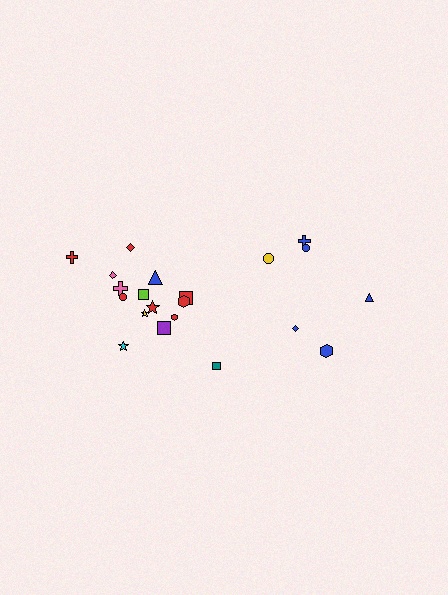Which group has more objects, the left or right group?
The left group.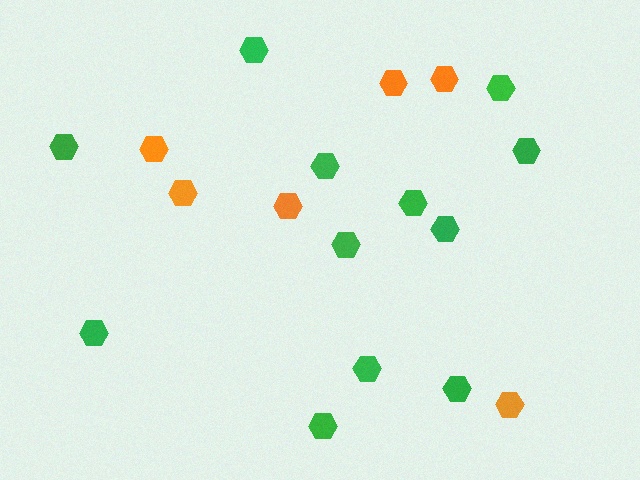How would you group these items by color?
There are 2 groups: one group of green hexagons (12) and one group of orange hexagons (6).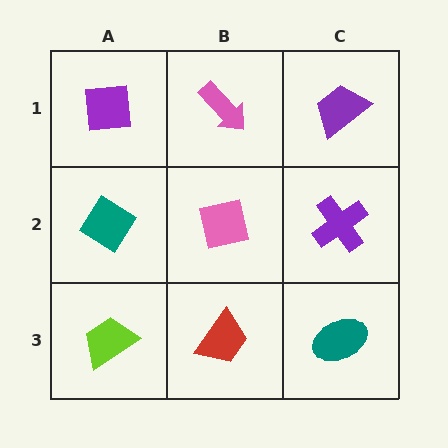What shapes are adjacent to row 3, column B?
A pink square (row 2, column B), a lime trapezoid (row 3, column A), a teal ellipse (row 3, column C).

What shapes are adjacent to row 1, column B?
A pink square (row 2, column B), a purple square (row 1, column A), a purple trapezoid (row 1, column C).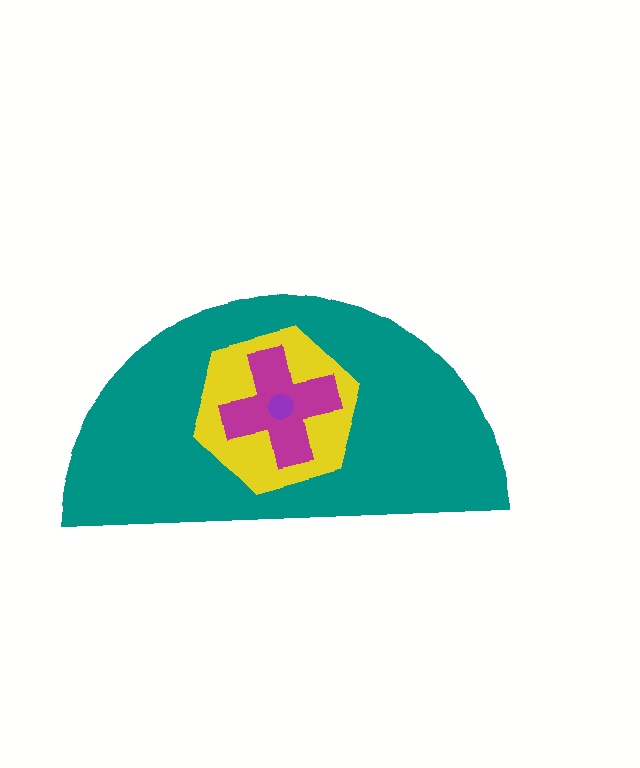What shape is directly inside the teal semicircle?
The yellow hexagon.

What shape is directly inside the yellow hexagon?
The magenta cross.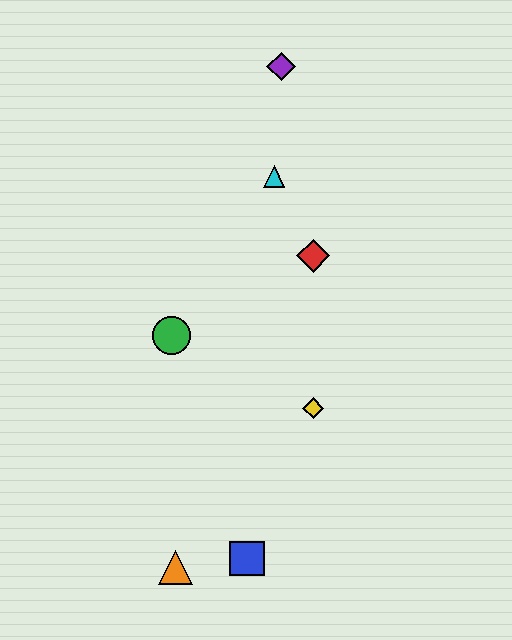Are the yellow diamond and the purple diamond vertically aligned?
No, the yellow diamond is at x≈313 and the purple diamond is at x≈281.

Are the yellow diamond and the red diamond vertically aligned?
Yes, both are at x≈313.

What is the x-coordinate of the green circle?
The green circle is at x≈172.